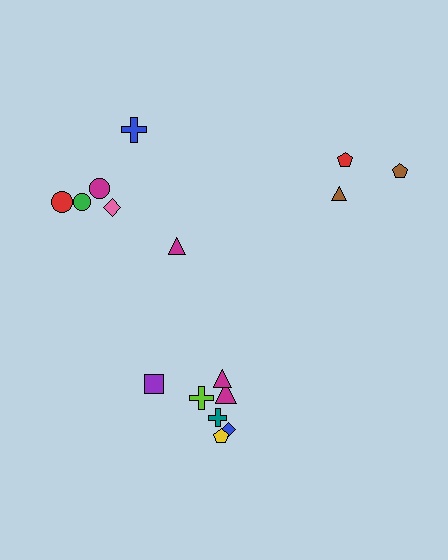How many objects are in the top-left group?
There are 6 objects.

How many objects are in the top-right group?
There are 3 objects.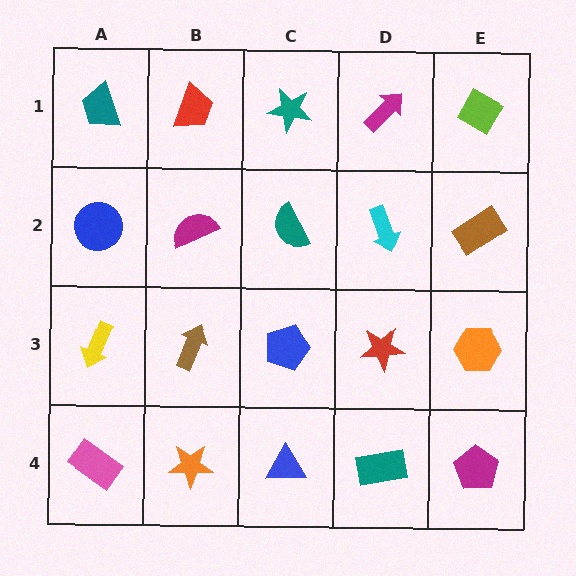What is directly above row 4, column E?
An orange hexagon.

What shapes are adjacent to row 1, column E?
A brown rectangle (row 2, column E), a magenta arrow (row 1, column D).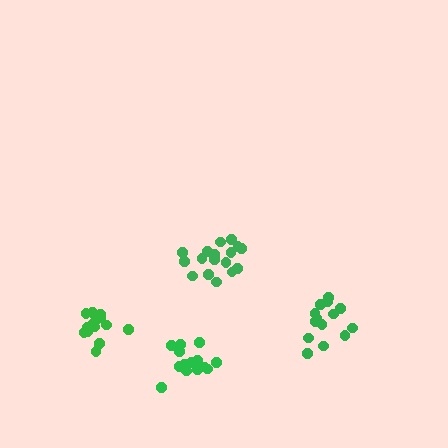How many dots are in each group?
Group 1: 17 dots, Group 2: 14 dots, Group 3: 14 dots, Group 4: 14 dots (59 total).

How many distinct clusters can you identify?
There are 4 distinct clusters.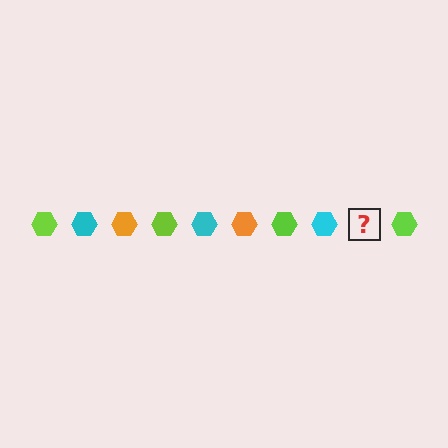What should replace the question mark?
The question mark should be replaced with an orange hexagon.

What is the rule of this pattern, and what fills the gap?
The rule is that the pattern cycles through lime, cyan, orange hexagons. The gap should be filled with an orange hexagon.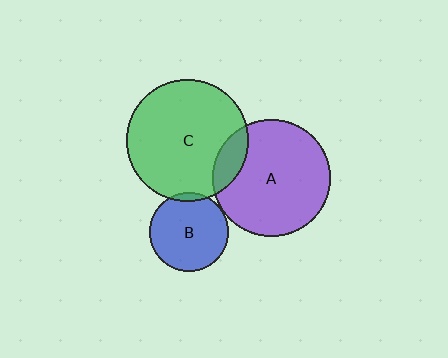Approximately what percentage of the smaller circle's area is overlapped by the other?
Approximately 5%.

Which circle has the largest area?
Circle C (green).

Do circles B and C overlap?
Yes.